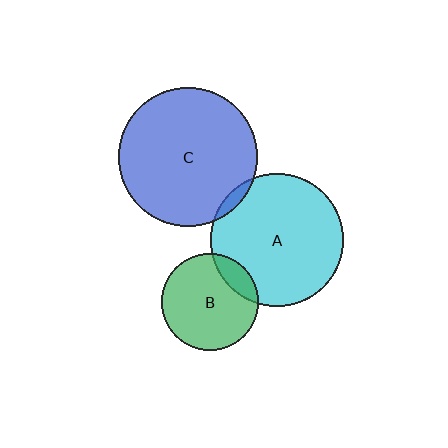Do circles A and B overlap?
Yes.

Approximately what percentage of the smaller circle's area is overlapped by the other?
Approximately 15%.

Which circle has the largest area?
Circle C (blue).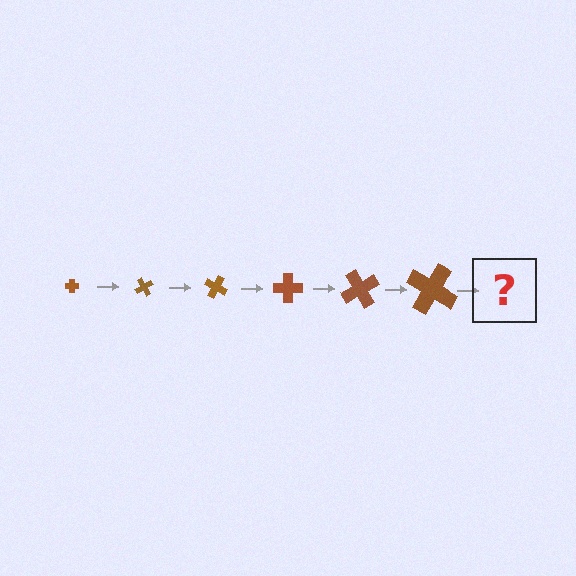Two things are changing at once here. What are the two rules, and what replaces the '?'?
The two rules are that the cross grows larger each step and it rotates 60 degrees each step. The '?' should be a cross, larger than the previous one and rotated 360 degrees from the start.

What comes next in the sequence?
The next element should be a cross, larger than the previous one and rotated 360 degrees from the start.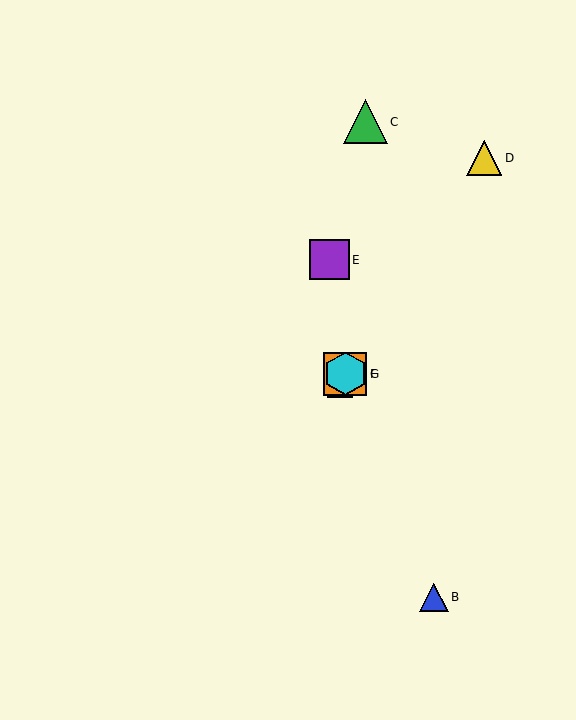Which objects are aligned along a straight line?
Objects A, F, G are aligned along a straight line.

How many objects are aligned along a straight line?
3 objects (A, F, G) are aligned along a straight line.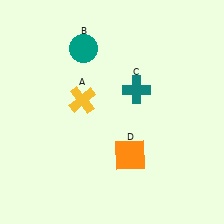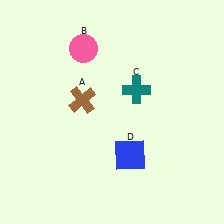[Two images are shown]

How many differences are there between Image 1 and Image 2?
There are 3 differences between the two images.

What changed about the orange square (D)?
In Image 1, D is orange. In Image 2, it changed to blue.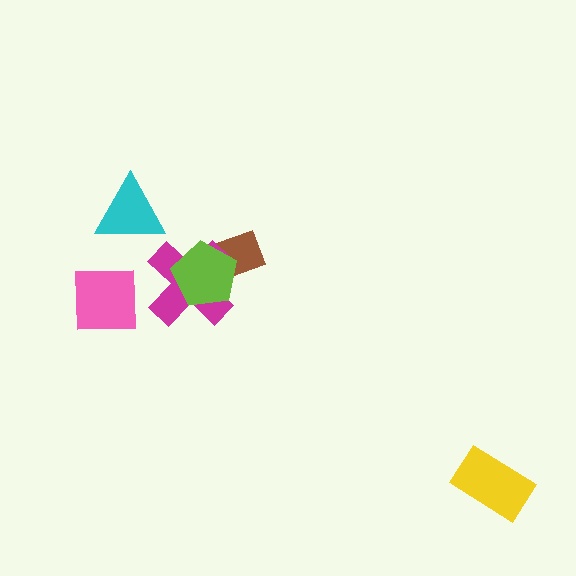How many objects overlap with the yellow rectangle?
0 objects overlap with the yellow rectangle.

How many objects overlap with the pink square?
0 objects overlap with the pink square.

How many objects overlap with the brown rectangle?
2 objects overlap with the brown rectangle.